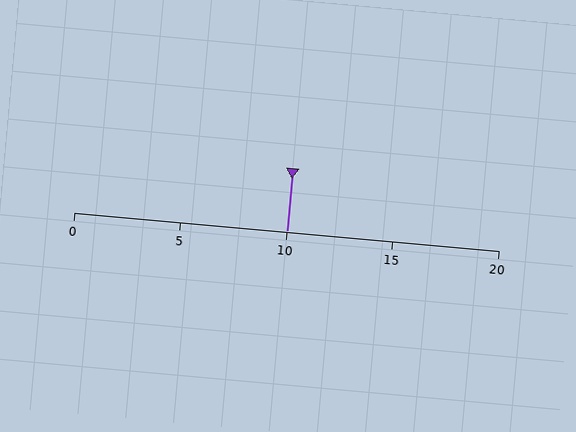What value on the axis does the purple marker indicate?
The marker indicates approximately 10.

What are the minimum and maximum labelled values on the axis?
The axis runs from 0 to 20.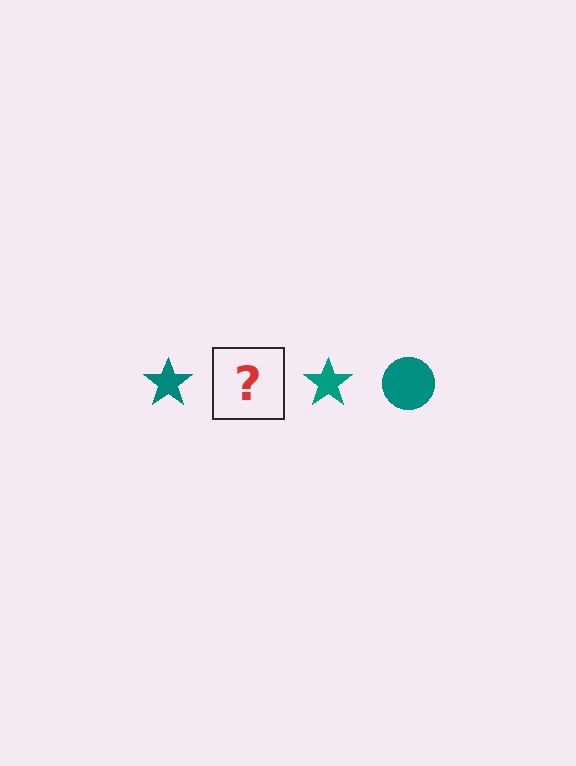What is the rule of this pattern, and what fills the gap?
The rule is that the pattern cycles through star, circle shapes in teal. The gap should be filled with a teal circle.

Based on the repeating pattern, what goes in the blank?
The blank should be a teal circle.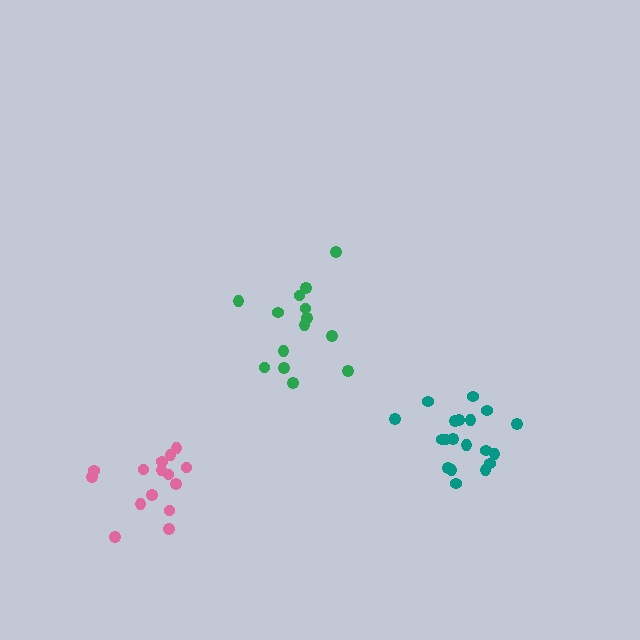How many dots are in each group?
Group 1: 19 dots, Group 2: 14 dots, Group 3: 15 dots (48 total).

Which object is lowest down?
The pink cluster is bottommost.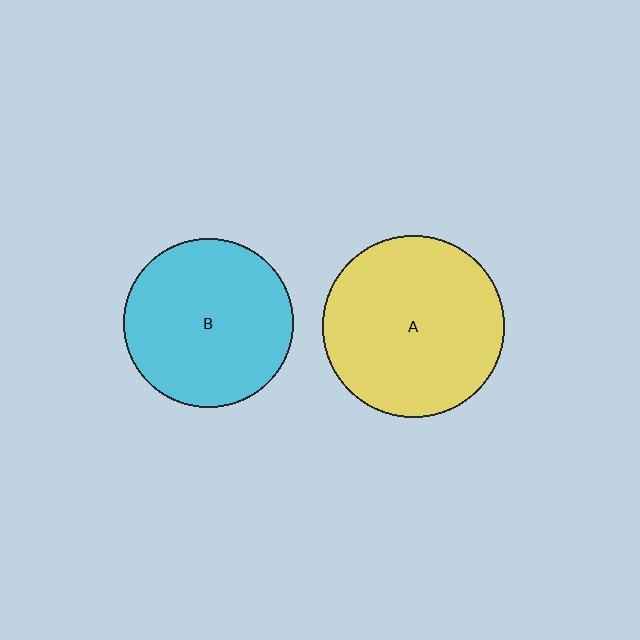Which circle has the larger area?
Circle A (yellow).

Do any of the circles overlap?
No, none of the circles overlap.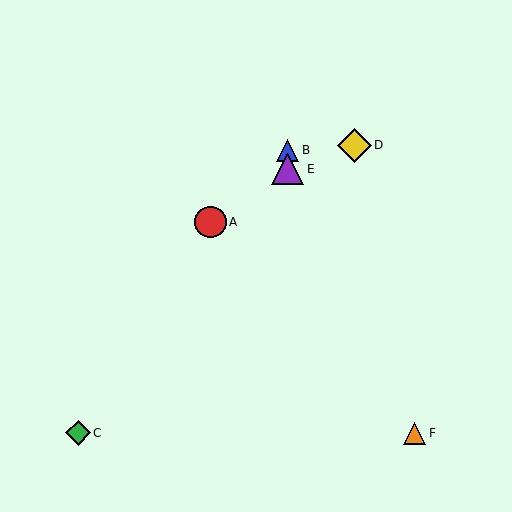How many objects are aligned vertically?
2 objects (B, E) are aligned vertically.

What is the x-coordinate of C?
Object C is at x≈78.